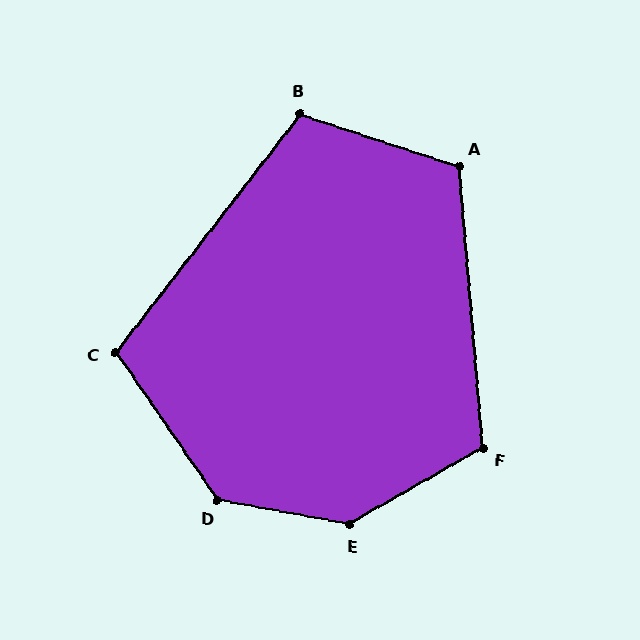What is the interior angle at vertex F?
Approximately 115 degrees (obtuse).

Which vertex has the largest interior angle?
E, at approximately 139 degrees.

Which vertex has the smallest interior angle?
C, at approximately 108 degrees.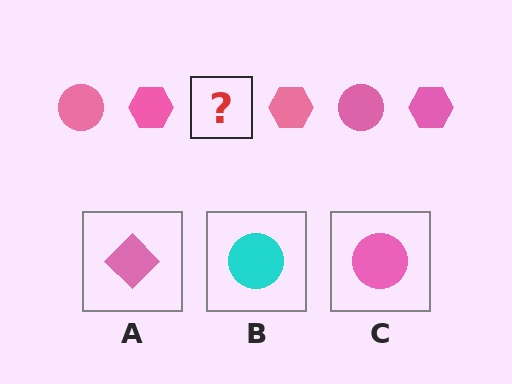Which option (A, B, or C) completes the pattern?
C.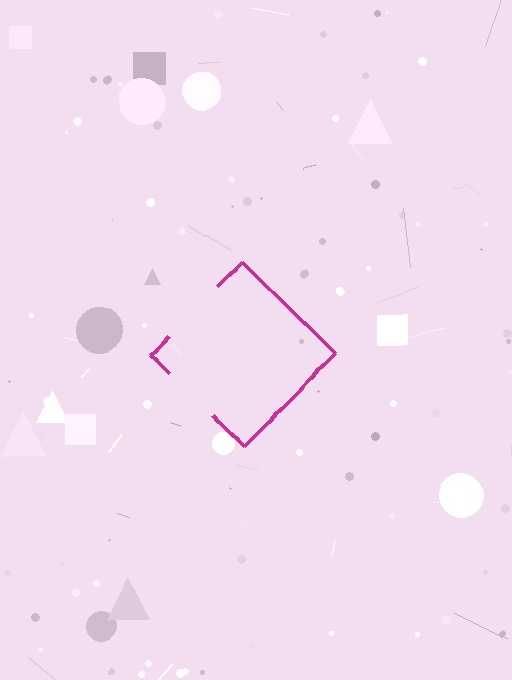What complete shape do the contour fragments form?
The contour fragments form a diamond.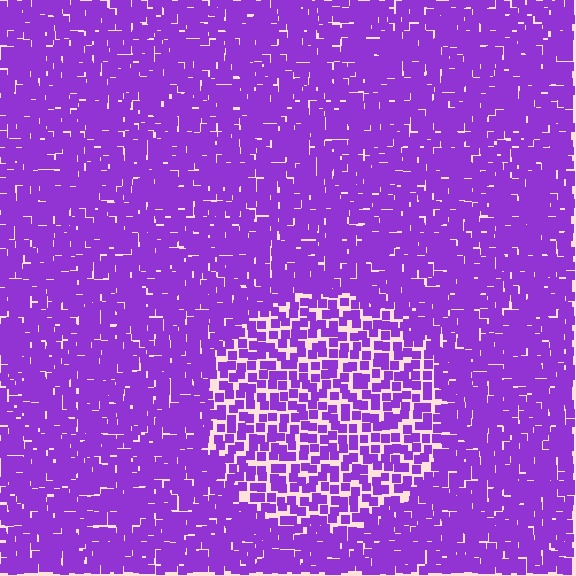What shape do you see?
I see a circle.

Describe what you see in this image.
The image contains small purple elements arranged at two different densities. A circle-shaped region is visible where the elements are less densely packed than the surrounding area.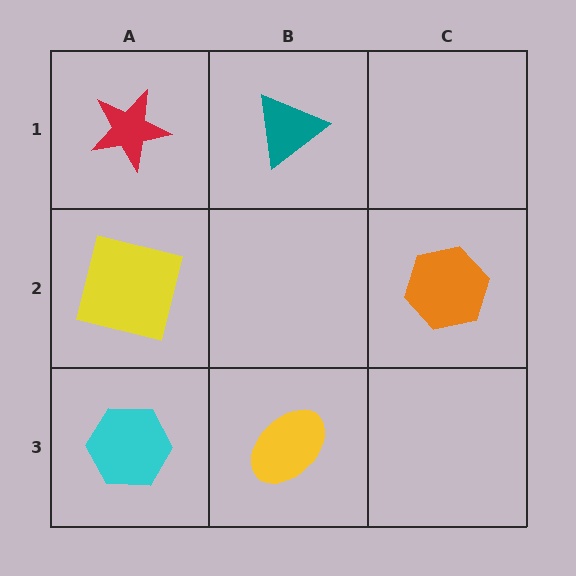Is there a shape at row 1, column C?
No, that cell is empty.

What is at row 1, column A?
A red star.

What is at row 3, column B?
A yellow ellipse.